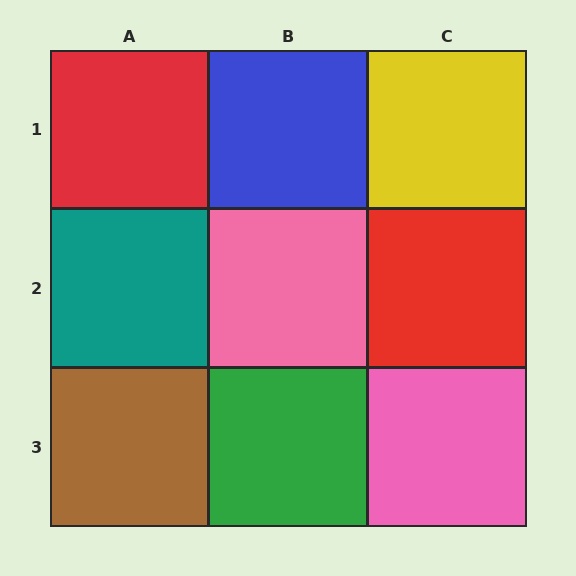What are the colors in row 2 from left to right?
Teal, pink, red.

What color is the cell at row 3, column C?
Pink.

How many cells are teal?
1 cell is teal.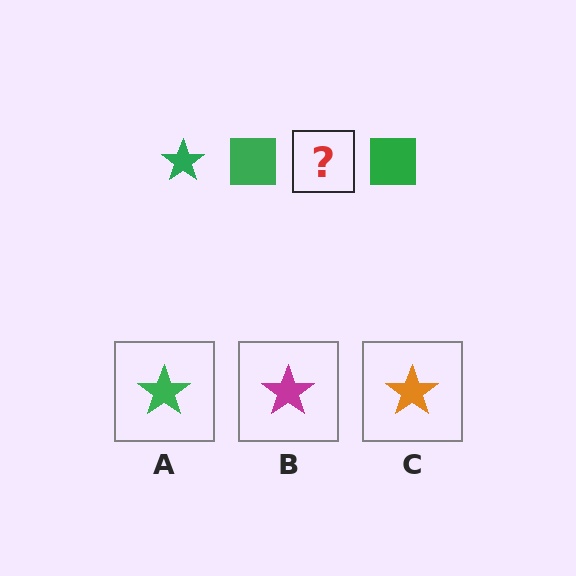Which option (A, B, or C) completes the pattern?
A.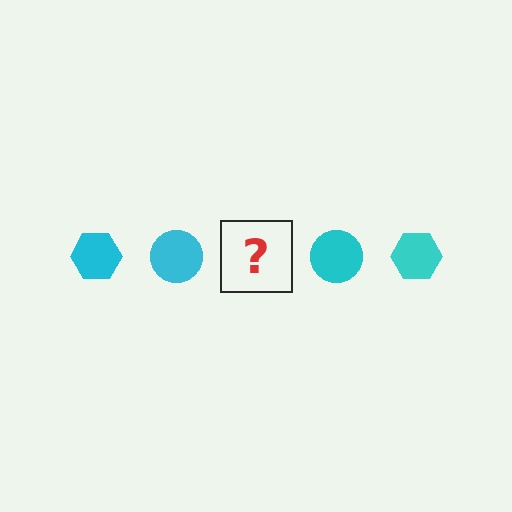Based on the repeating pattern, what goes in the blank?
The blank should be a cyan hexagon.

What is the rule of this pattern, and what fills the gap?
The rule is that the pattern cycles through hexagon, circle shapes in cyan. The gap should be filled with a cyan hexagon.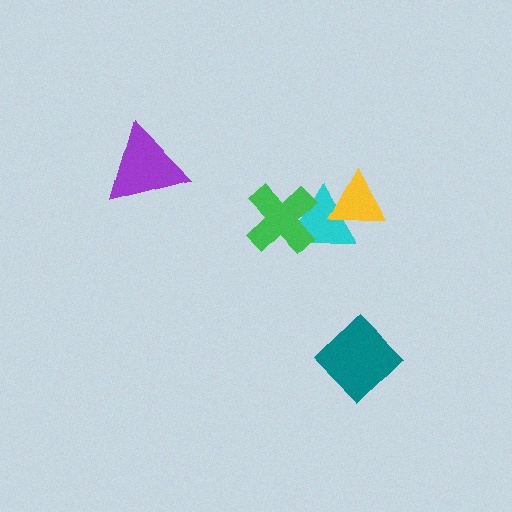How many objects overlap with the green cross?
1 object overlaps with the green cross.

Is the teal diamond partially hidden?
No, no other shape covers it.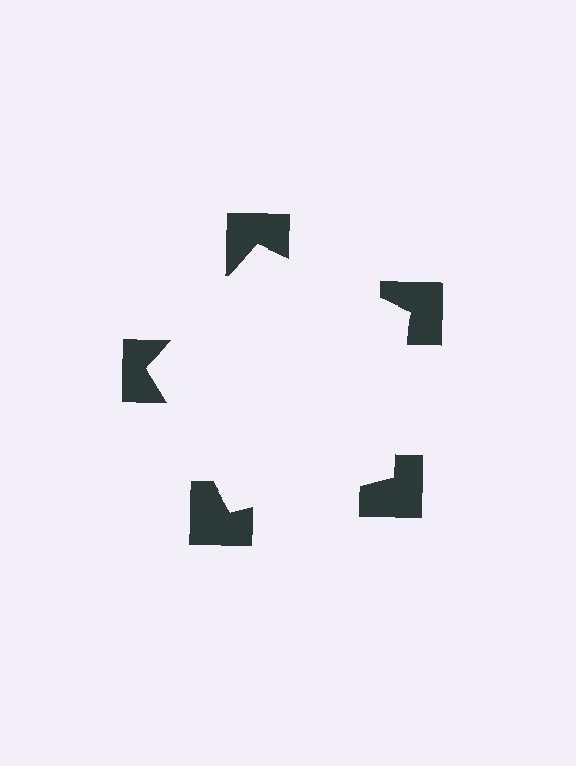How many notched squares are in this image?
There are 5 — one at each vertex of the illusory pentagon.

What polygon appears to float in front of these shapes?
An illusory pentagon — its edges are inferred from the aligned wedge cuts in the notched squares, not physically drawn.